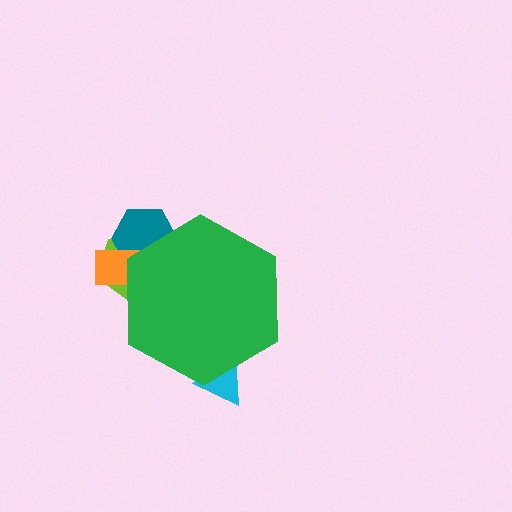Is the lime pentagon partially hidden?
Yes, the lime pentagon is partially hidden behind the green hexagon.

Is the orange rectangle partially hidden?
Yes, the orange rectangle is partially hidden behind the green hexagon.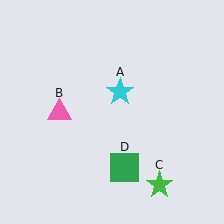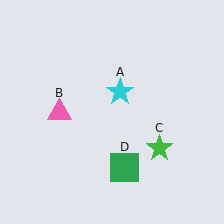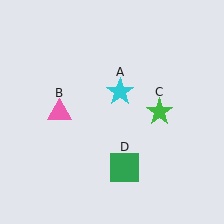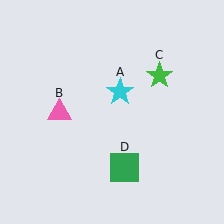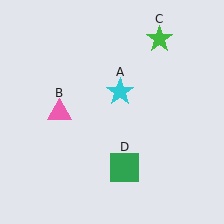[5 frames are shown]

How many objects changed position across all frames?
1 object changed position: green star (object C).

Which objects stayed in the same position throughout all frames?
Cyan star (object A) and pink triangle (object B) and green square (object D) remained stationary.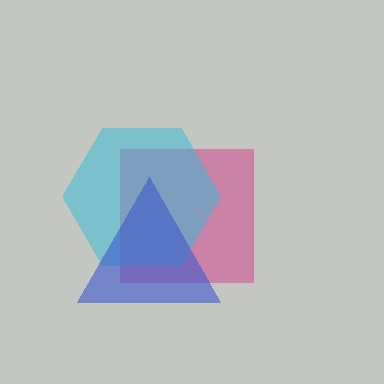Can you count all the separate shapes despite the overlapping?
Yes, there are 3 separate shapes.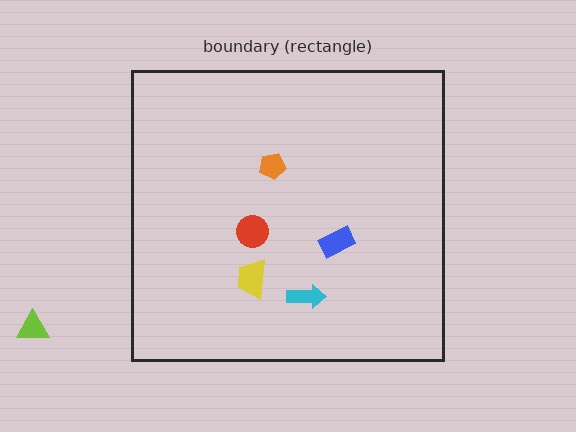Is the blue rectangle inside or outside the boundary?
Inside.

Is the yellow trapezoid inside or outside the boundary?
Inside.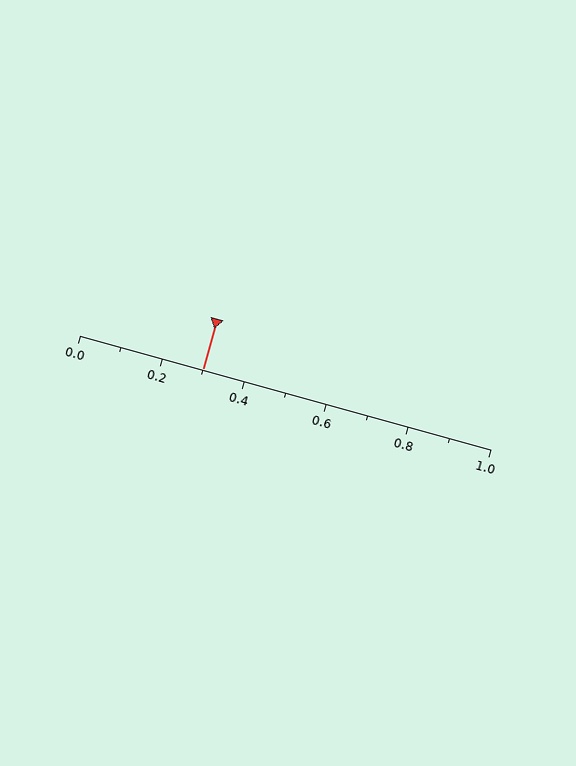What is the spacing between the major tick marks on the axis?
The major ticks are spaced 0.2 apart.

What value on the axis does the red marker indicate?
The marker indicates approximately 0.3.